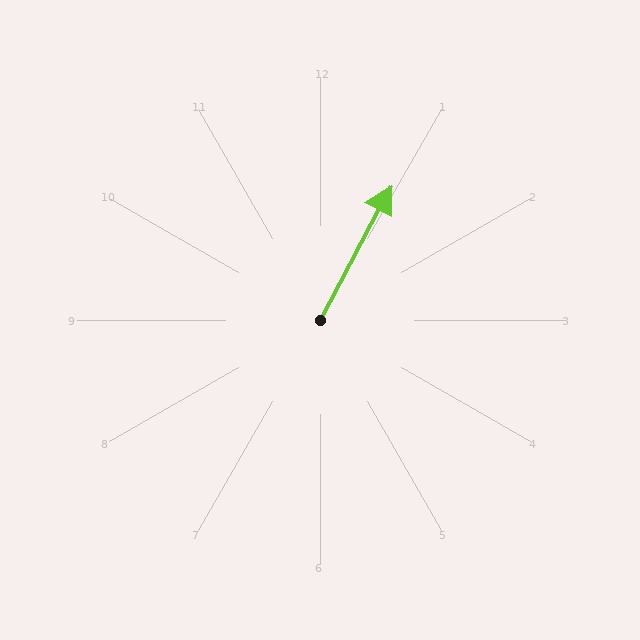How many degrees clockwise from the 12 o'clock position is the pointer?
Approximately 28 degrees.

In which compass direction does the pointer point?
Northeast.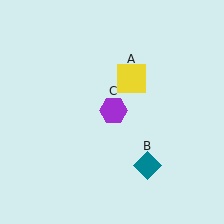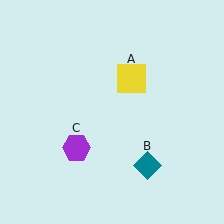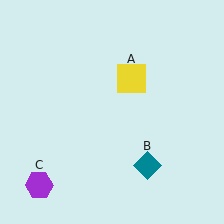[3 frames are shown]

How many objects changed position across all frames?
1 object changed position: purple hexagon (object C).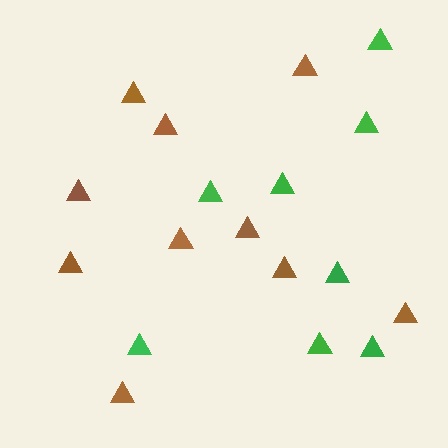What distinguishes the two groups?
There are 2 groups: one group of brown triangles (10) and one group of green triangles (8).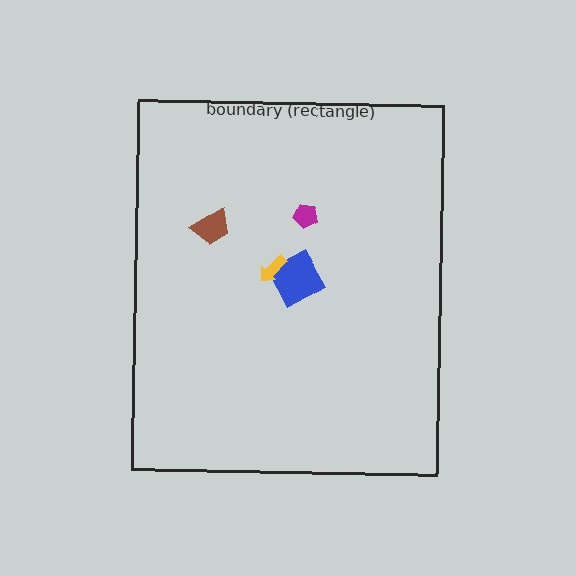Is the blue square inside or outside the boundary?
Inside.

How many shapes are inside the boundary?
4 inside, 0 outside.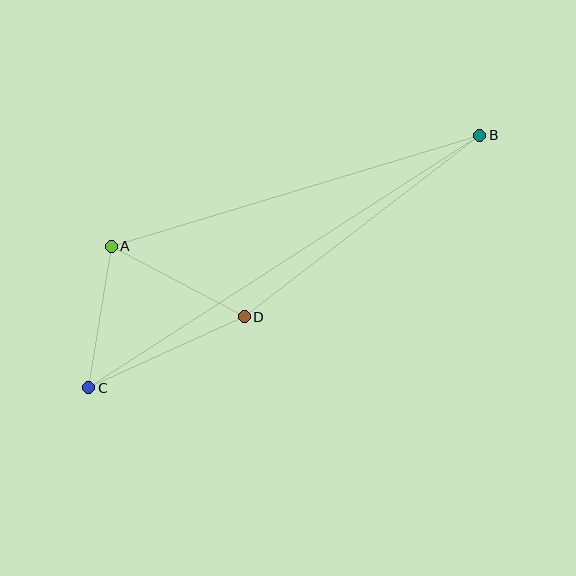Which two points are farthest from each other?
Points B and C are farthest from each other.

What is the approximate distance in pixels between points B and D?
The distance between B and D is approximately 297 pixels.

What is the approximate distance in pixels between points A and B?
The distance between A and B is approximately 385 pixels.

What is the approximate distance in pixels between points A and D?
The distance between A and D is approximately 151 pixels.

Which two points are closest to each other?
Points A and C are closest to each other.